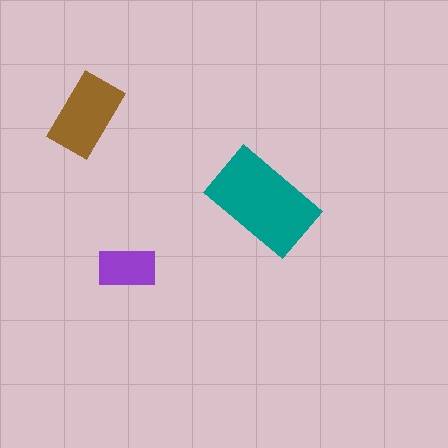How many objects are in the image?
There are 3 objects in the image.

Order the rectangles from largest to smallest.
the teal one, the brown one, the purple one.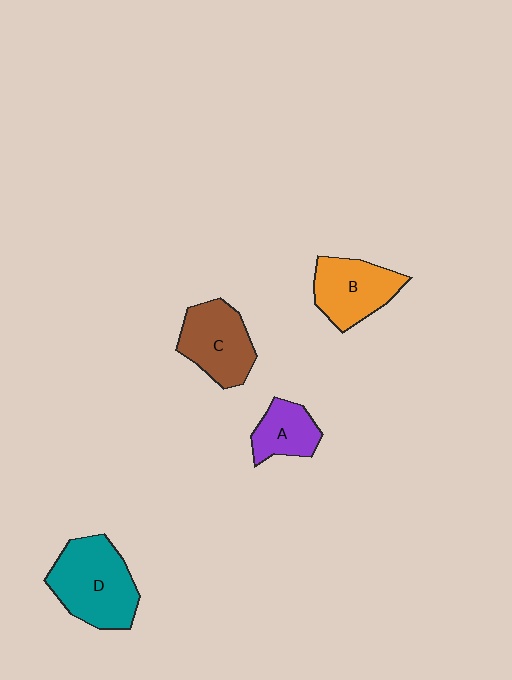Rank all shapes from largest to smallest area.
From largest to smallest: D (teal), C (brown), B (orange), A (purple).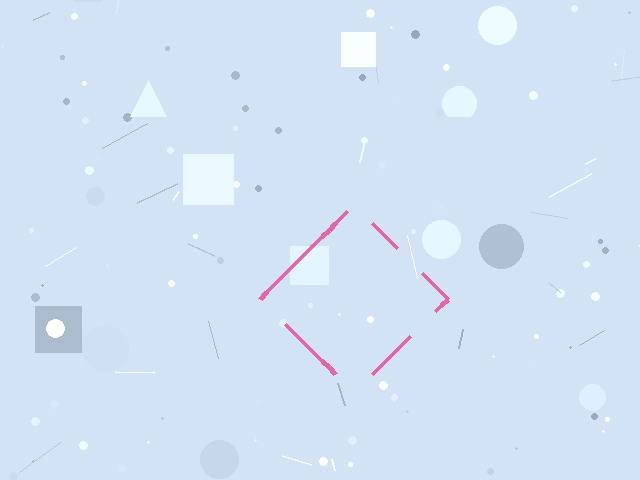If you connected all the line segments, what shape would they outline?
They would outline a diamond.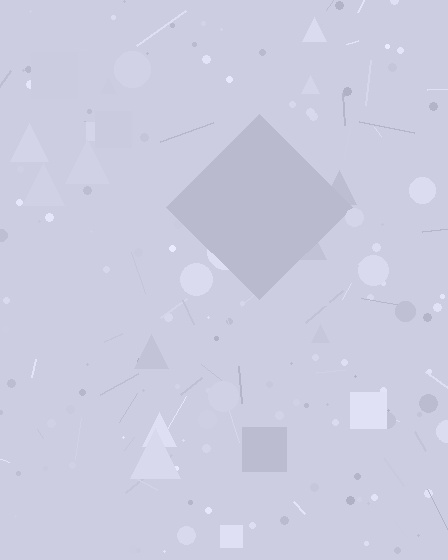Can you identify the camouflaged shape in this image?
The camouflaged shape is a diamond.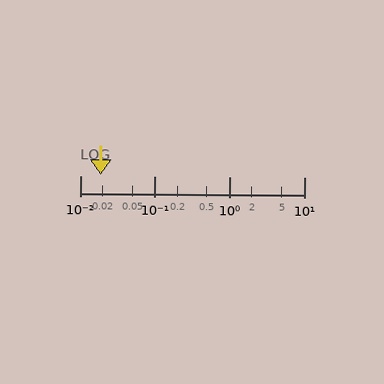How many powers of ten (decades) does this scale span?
The scale spans 3 decades, from 0.01 to 10.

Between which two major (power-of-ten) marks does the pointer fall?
The pointer is between 0.01 and 0.1.